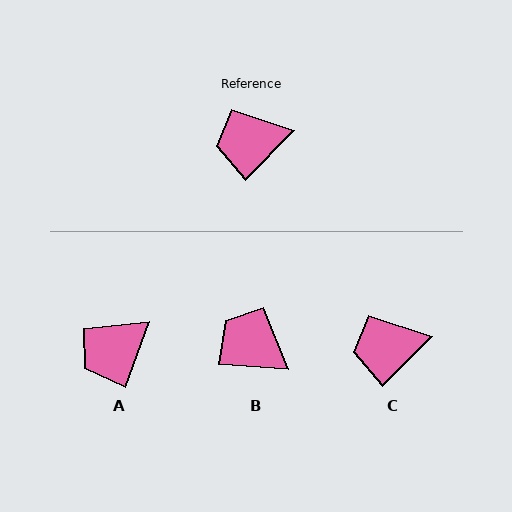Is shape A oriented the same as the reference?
No, it is off by about 25 degrees.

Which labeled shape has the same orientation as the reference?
C.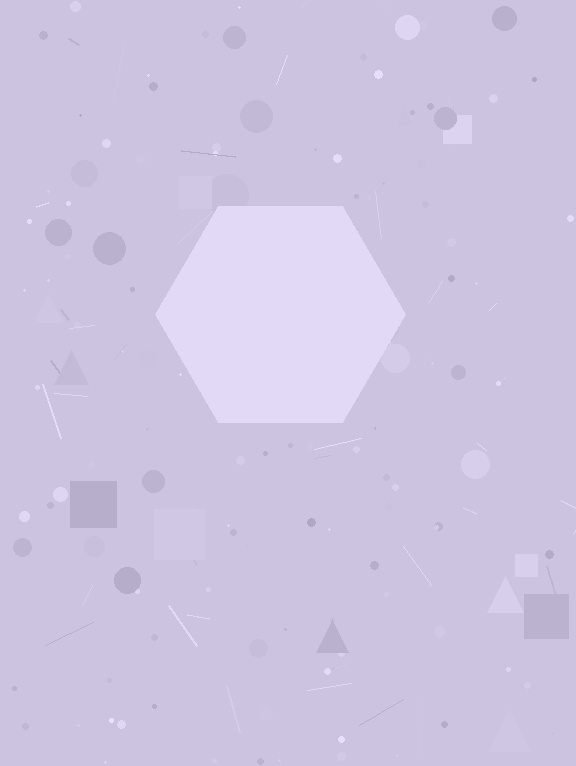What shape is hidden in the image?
A hexagon is hidden in the image.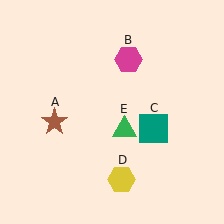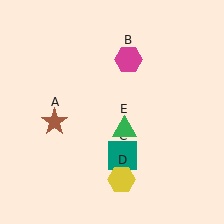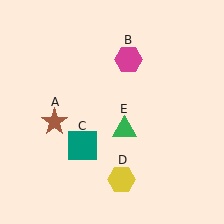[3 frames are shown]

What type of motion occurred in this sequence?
The teal square (object C) rotated clockwise around the center of the scene.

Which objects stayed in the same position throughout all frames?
Brown star (object A) and magenta hexagon (object B) and yellow hexagon (object D) and green triangle (object E) remained stationary.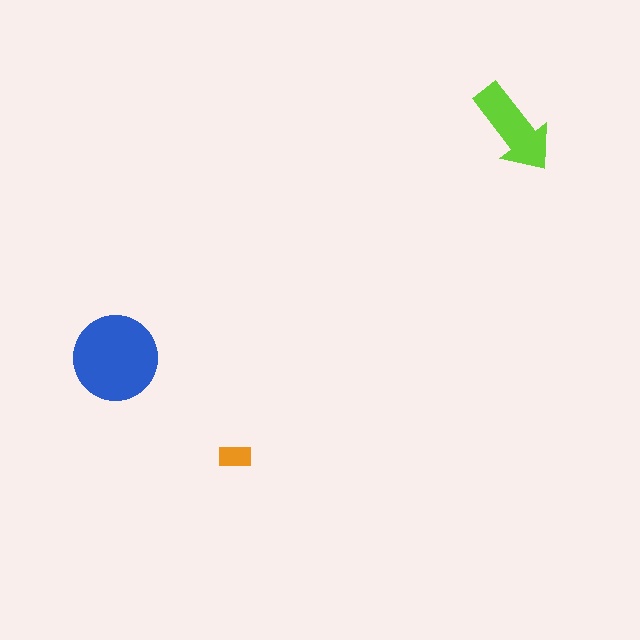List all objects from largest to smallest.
The blue circle, the lime arrow, the orange rectangle.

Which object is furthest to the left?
The blue circle is leftmost.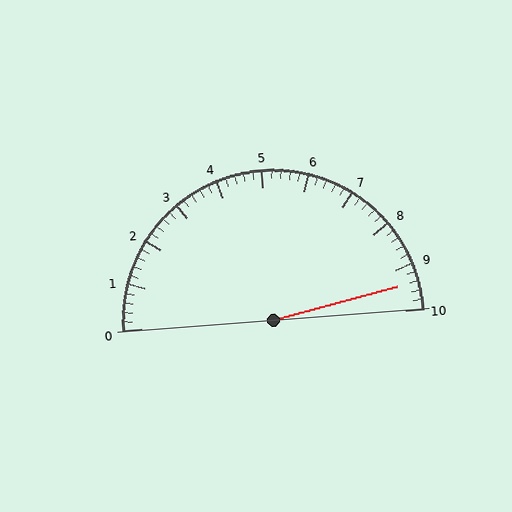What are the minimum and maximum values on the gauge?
The gauge ranges from 0 to 10.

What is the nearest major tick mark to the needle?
The nearest major tick mark is 9.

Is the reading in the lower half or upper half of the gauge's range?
The reading is in the upper half of the range (0 to 10).